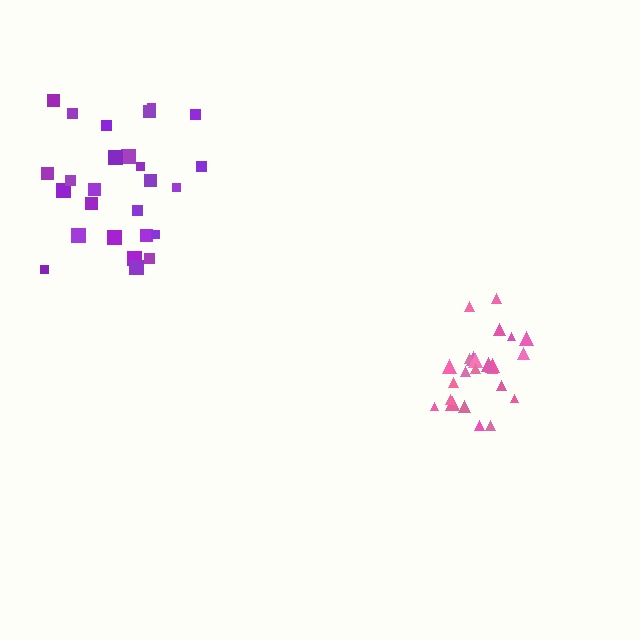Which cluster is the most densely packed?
Pink.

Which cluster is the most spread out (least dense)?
Purple.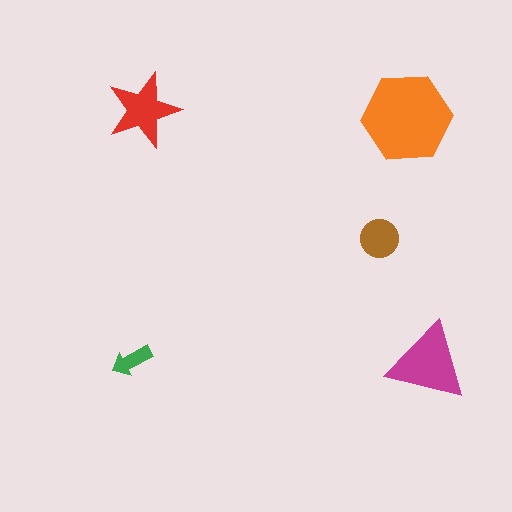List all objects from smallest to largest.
The green arrow, the brown circle, the red star, the magenta triangle, the orange hexagon.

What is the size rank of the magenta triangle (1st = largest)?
2nd.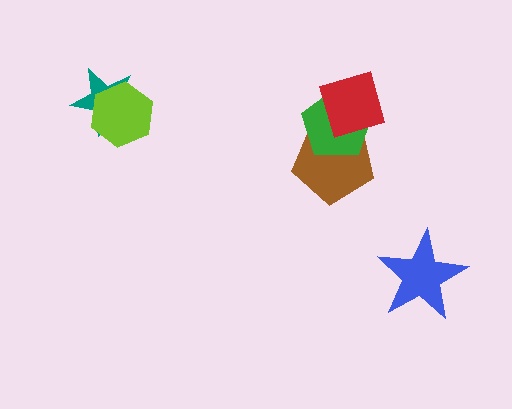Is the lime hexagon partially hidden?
No, no other shape covers it.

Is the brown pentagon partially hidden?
Yes, it is partially covered by another shape.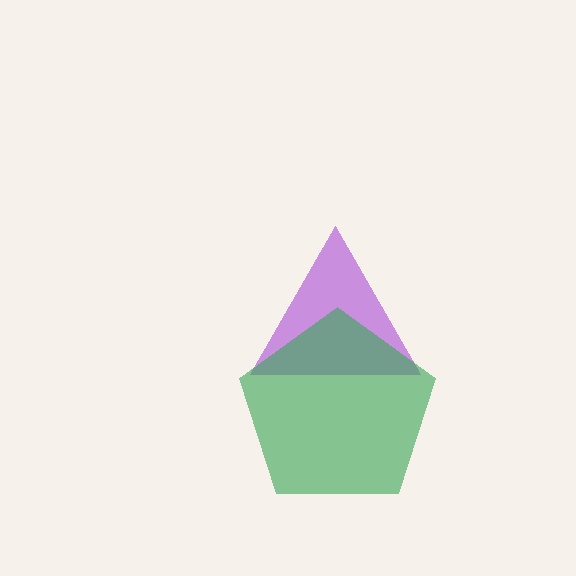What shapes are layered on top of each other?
The layered shapes are: a purple triangle, a green pentagon.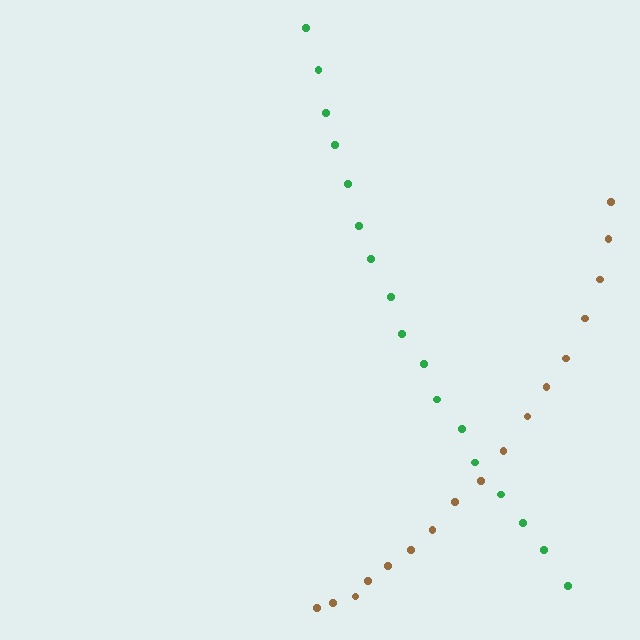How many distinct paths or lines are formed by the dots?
There are 2 distinct paths.